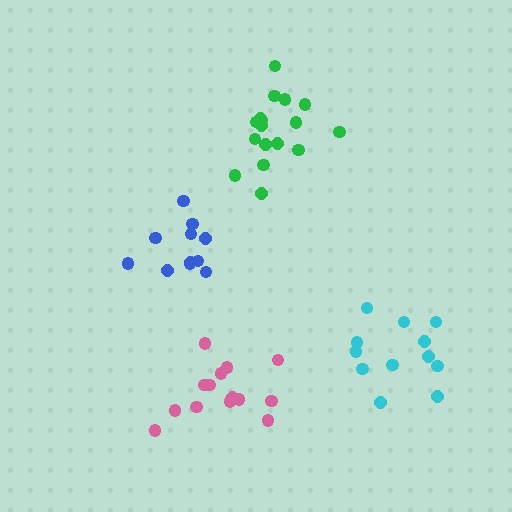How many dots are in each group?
Group 1: 12 dots, Group 2: 17 dots, Group 3: 14 dots, Group 4: 11 dots (54 total).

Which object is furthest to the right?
The cyan cluster is rightmost.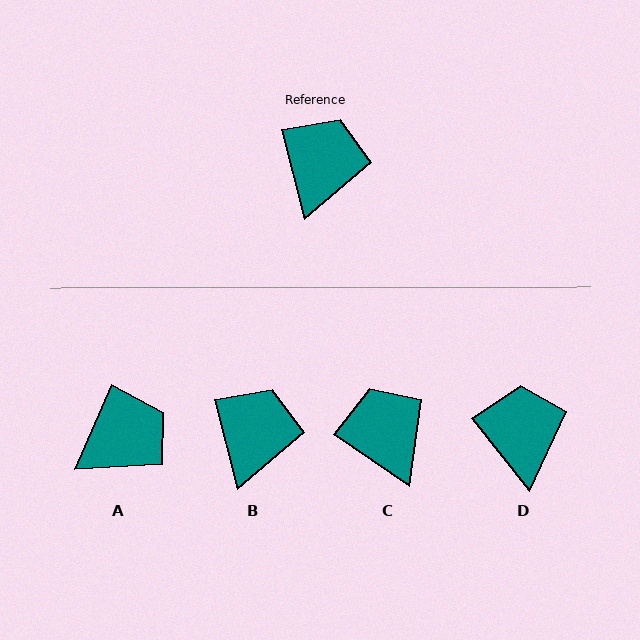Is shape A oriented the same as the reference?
No, it is off by about 38 degrees.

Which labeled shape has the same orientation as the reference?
B.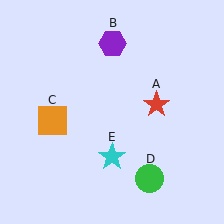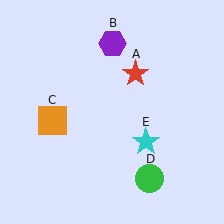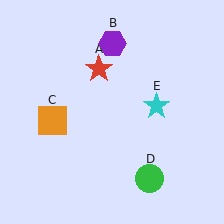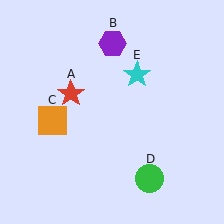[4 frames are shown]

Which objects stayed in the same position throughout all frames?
Purple hexagon (object B) and orange square (object C) and green circle (object D) remained stationary.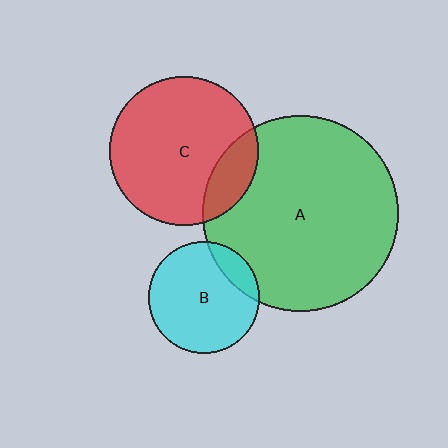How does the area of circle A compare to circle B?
Approximately 3.1 times.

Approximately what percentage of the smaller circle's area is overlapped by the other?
Approximately 15%.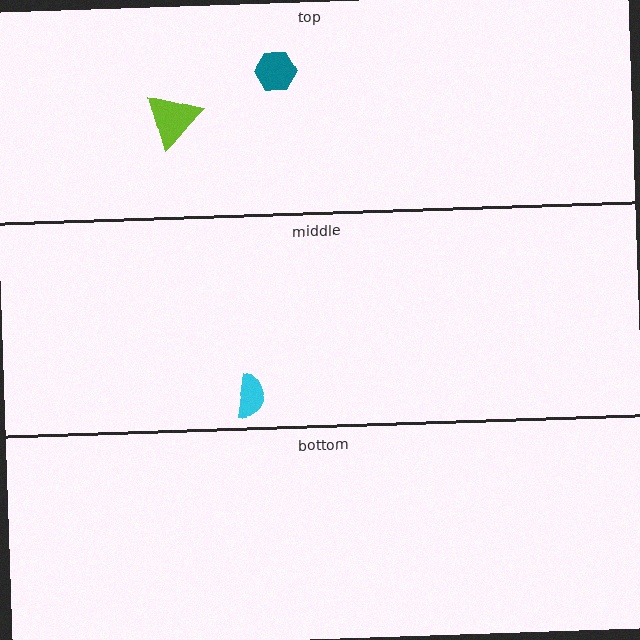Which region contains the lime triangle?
The top region.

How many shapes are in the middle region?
1.